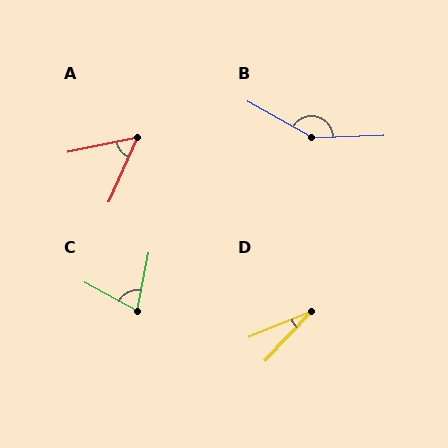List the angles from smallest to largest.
D (25°), A (55°), C (72°), B (149°).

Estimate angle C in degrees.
Approximately 72 degrees.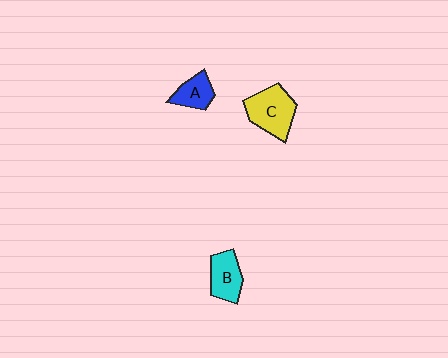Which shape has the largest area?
Shape C (yellow).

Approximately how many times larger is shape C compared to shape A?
Approximately 1.8 times.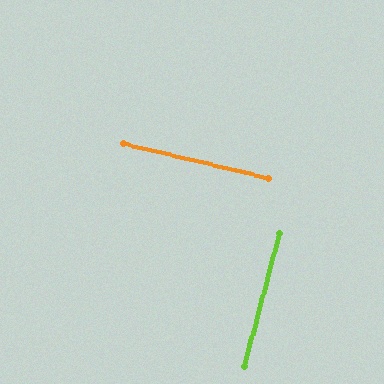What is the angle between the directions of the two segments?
Approximately 89 degrees.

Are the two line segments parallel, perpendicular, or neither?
Perpendicular — they meet at approximately 89°.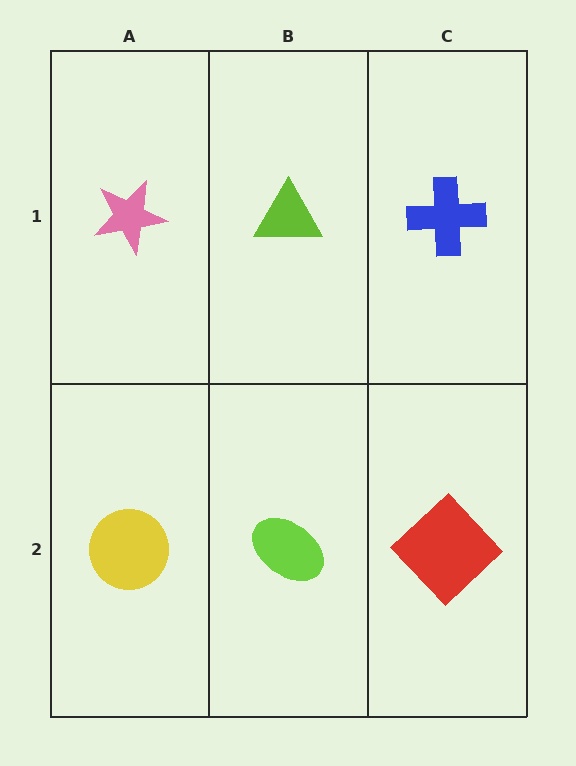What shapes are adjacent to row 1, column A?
A yellow circle (row 2, column A), a lime triangle (row 1, column B).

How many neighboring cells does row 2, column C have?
2.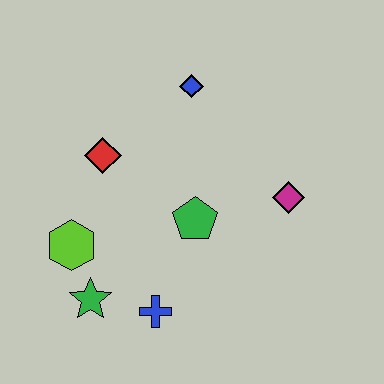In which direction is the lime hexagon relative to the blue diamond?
The lime hexagon is below the blue diamond.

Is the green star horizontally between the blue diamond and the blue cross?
No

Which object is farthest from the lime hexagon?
The magenta diamond is farthest from the lime hexagon.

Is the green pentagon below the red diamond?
Yes